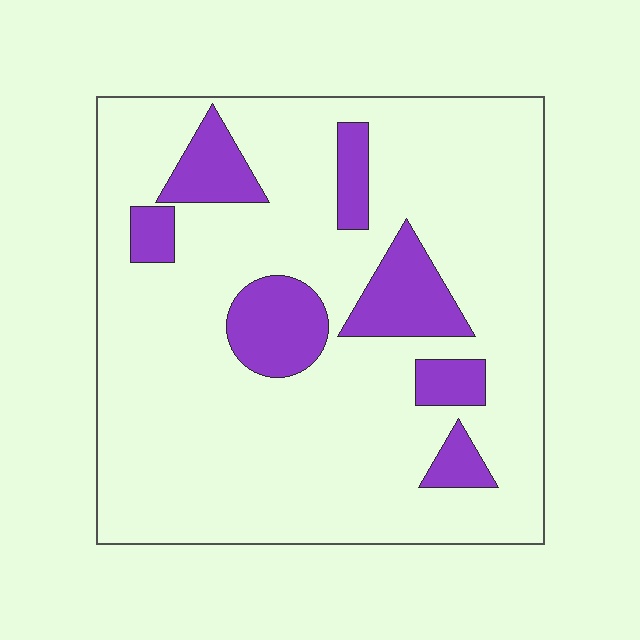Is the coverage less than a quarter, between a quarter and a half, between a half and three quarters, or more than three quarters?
Less than a quarter.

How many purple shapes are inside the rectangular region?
7.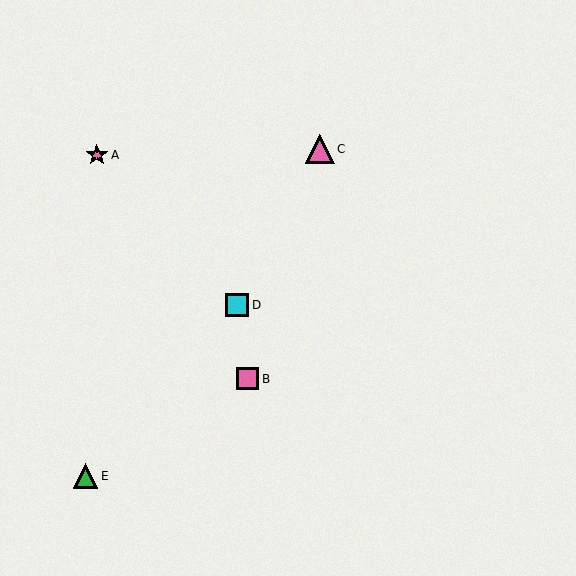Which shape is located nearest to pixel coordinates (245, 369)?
The pink square (labeled B) at (248, 379) is nearest to that location.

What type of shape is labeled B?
Shape B is a pink square.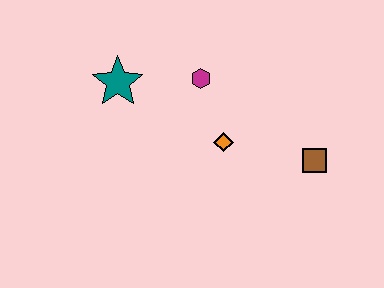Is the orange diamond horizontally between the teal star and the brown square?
Yes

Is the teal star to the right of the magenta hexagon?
No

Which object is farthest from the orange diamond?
The teal star is farthest from the orange diamond.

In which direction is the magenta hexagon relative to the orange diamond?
The magenta hexagon is above the orange diamond.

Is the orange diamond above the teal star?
No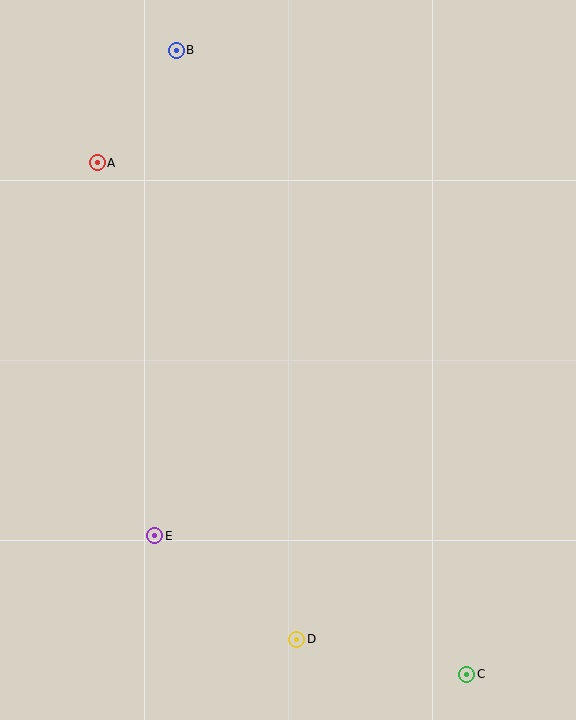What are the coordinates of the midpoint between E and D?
The midpoint between E and D is at (226, 587).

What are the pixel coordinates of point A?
Point A is at (97, 163).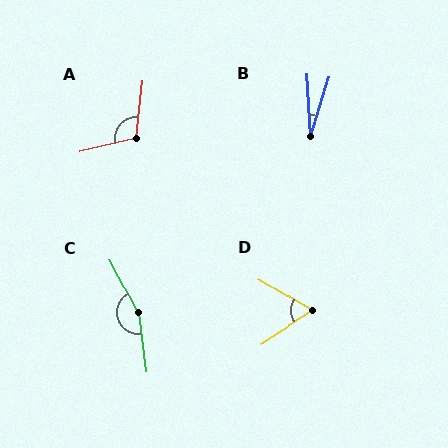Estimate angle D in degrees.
Approximately 64 degrees.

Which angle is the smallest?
B, at approximately 20 degrees.